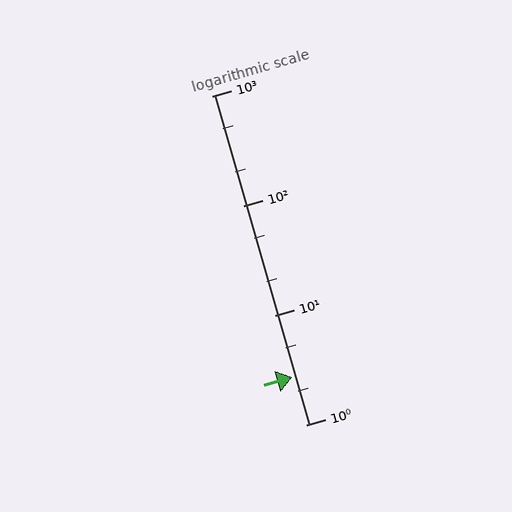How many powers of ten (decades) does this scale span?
The scale spans 3 decades, from 1 to 1000.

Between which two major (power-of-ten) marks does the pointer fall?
The pointer is between 1 and 10.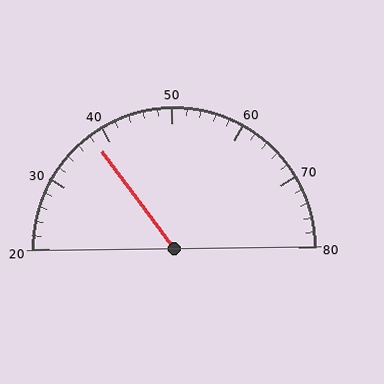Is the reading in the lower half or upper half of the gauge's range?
The reading is in the lower half of the range (20 to 80).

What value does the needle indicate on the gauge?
The needle indicates approximately 38.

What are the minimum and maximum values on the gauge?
The gauge ranges from 20 to 80.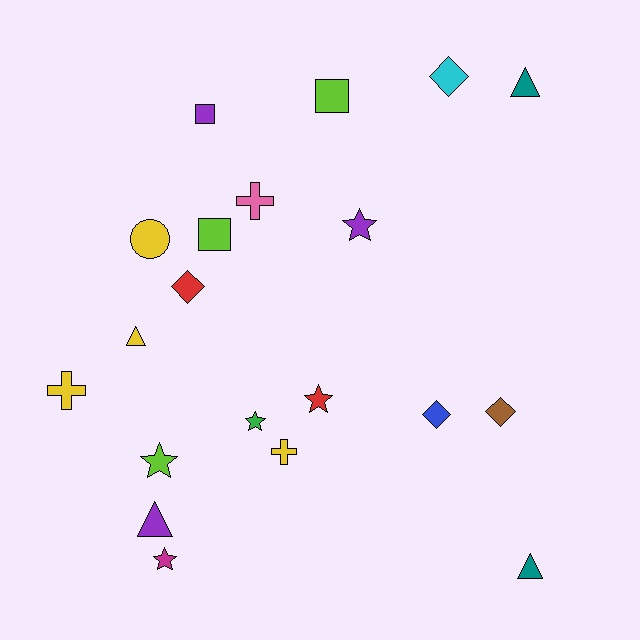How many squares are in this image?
There are 3 squares.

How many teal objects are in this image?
There are 2 teal objects.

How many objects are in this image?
There are 20 objects.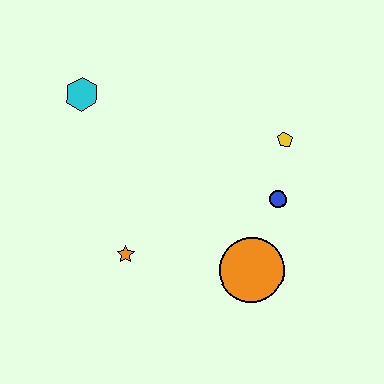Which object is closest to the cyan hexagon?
The orange star is closest to the cyan hexagon.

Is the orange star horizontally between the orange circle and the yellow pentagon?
No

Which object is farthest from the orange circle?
The cyan hexagon is farthest from the orange circle.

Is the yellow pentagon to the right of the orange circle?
Yes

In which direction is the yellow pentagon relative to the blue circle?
The yellow pentagon is above the blue circle.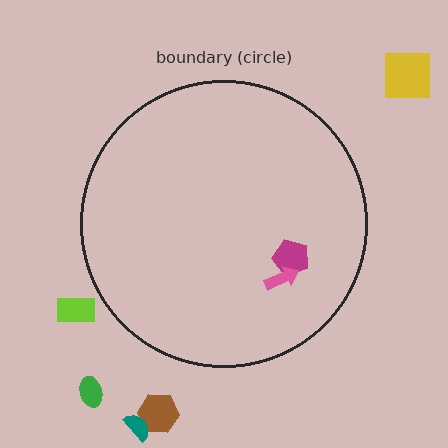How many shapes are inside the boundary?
2 inside, 5 outside.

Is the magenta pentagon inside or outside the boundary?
Inside.